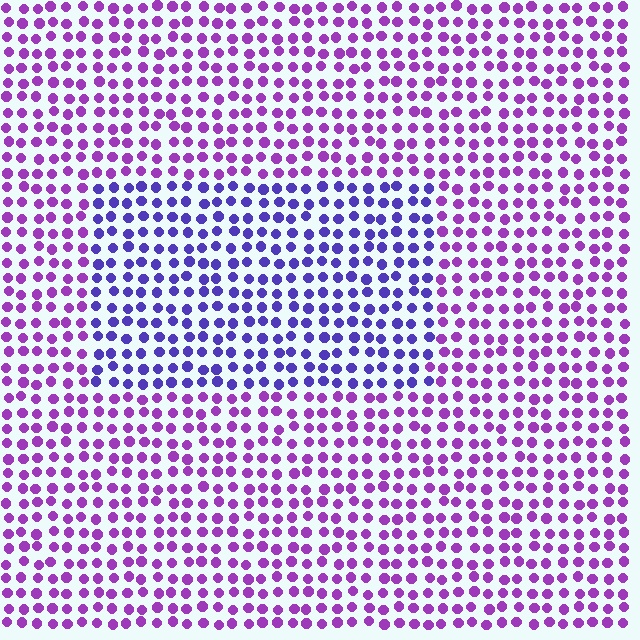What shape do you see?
I see a rectangle.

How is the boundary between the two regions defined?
The boundary is defined purely by a slight shift in hue (about 36 degrees). Spacing, size, and orientation are identical on both sides.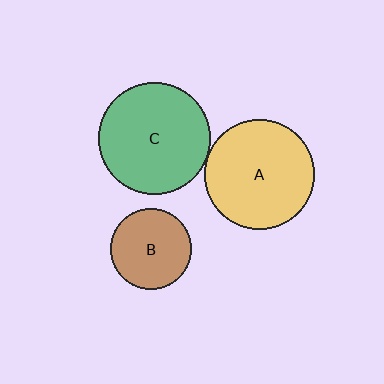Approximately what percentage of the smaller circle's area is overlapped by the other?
Approximately 5%.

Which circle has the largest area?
Circle C (green).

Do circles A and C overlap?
Yes.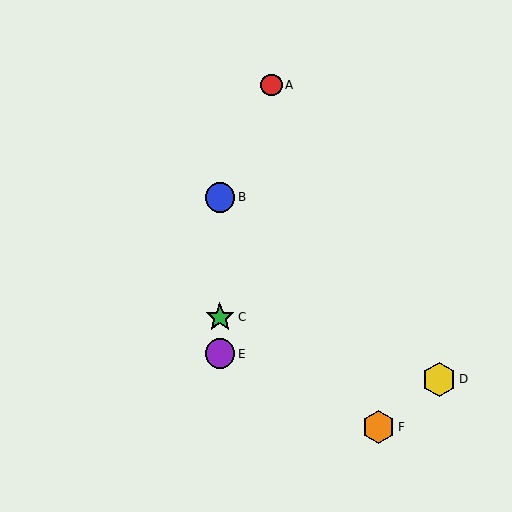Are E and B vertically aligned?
Yes, both are at x≈220.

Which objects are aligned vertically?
Objects B, C, E are aligned vertically.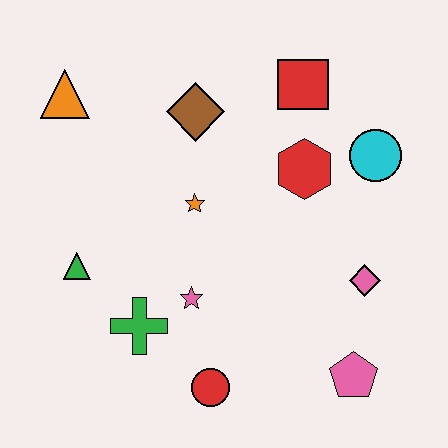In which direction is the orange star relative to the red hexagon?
The orange star is to the left of the red hexagon.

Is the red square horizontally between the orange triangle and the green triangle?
No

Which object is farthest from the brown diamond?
The pink pentagon is farthest from the brown diamond.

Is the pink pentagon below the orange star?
Yes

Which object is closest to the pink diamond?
The pink pentagon is closest to the pink diamond.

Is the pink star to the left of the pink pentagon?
Yes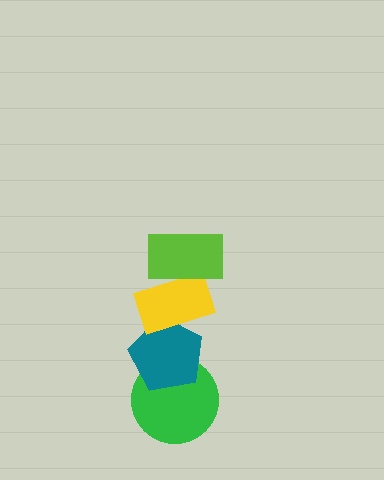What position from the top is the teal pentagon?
The teal pentagon is 3rd from the top.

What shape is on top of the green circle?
The teal pentagon is on top of the green circle.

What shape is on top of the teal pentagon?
The yellow rectangle is on top of the teal pentagon.